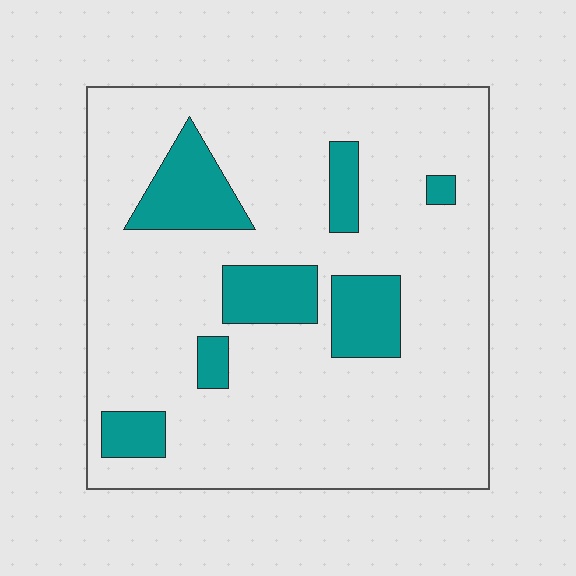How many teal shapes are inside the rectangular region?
7.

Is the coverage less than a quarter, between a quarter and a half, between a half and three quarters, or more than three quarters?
Less than a quarter.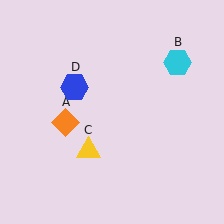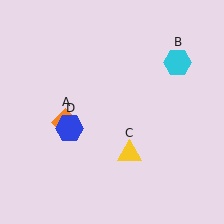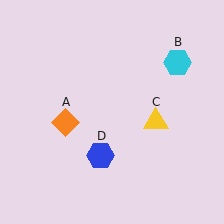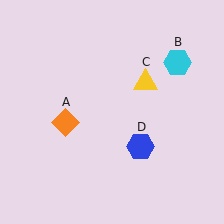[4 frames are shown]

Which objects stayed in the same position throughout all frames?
Orange diamond (object A) and cyan hexagon (object B) remained stationary.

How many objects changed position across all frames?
2 objects changed position: yellow triangle (object C), blue hexagon (object D).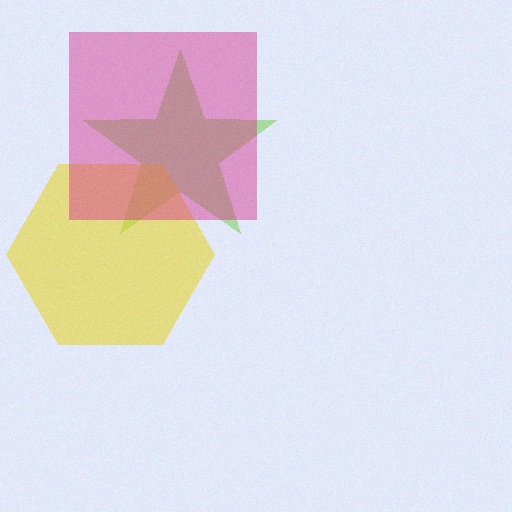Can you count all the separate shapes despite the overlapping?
Yes, there are 3 separate shapes.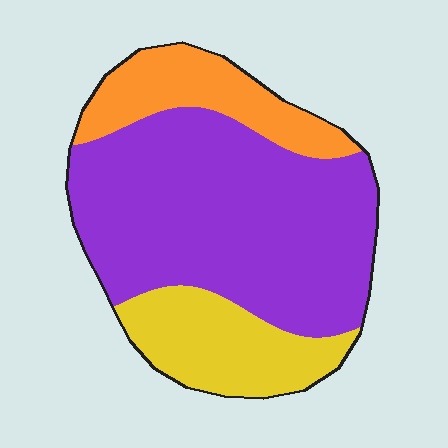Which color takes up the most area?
Purple, at roughly 60%.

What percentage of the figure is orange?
Orange takes up between a sixth and a third of the figure.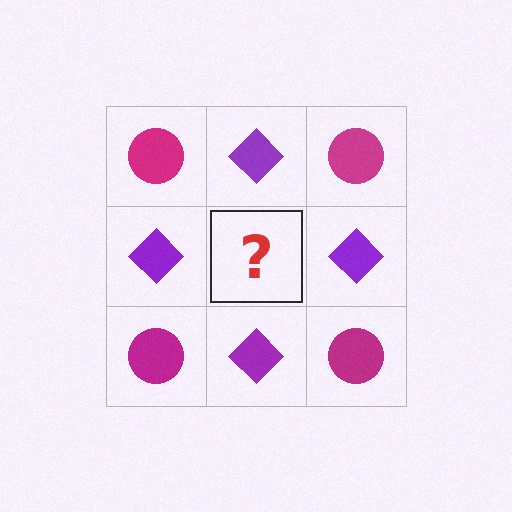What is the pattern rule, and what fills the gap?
The rule is that it alternates magenta circle and purple diamond in a checkerboard pattern. The gap should be filled with a magenta circle.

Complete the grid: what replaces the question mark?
The question mark should be replaced with a magenta circle.